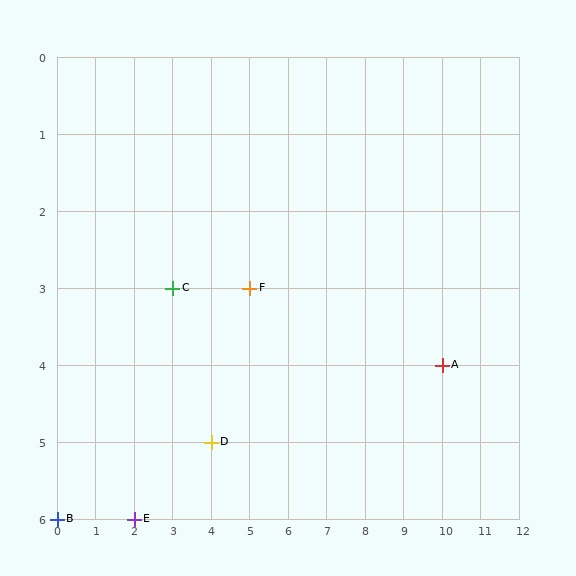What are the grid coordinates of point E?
Point E is at grid coordinates (2, 6).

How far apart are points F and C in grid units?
Points F and C are 2 columns apart.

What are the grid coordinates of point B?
Point B is at grid coordinates (0, 6).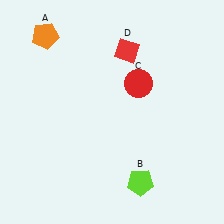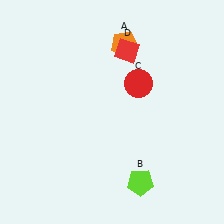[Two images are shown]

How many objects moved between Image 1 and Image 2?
1 object moved between the two images.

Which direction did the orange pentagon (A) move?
The orange pentagon (A) moved right.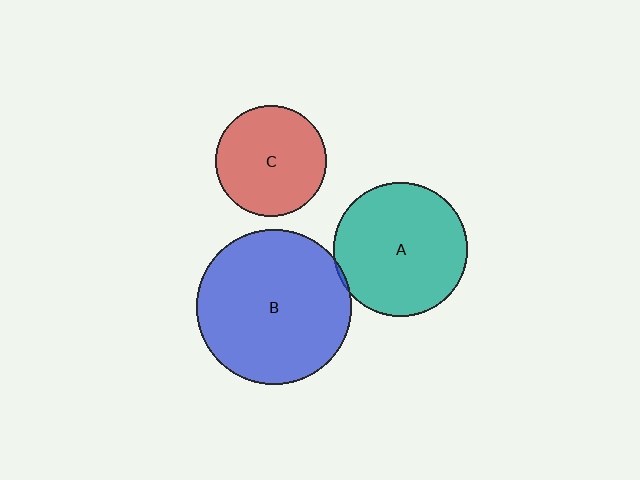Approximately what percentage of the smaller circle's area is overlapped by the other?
Approximately 5%.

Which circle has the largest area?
Circle B (blue).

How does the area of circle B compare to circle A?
Approximately 1.3 times.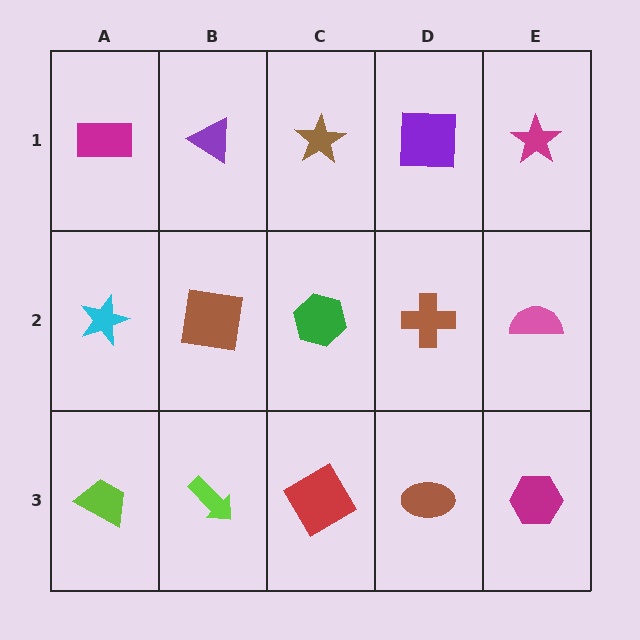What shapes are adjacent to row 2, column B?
A purple triangle (row 1, column B), a lime arrow (row 3, column B), a cyan star (row 2, column A), a green hexagon (row 2, column C).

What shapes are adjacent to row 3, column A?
A cyan star (row 2, column A), a lime arrow (row 3, column B).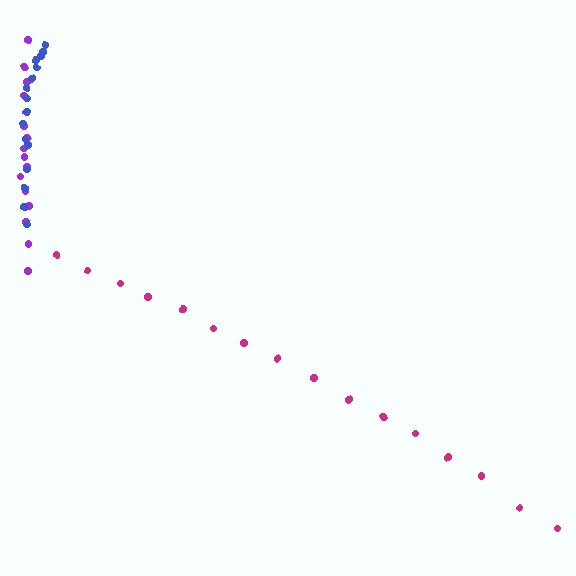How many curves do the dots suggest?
There are 3 distinct paths.